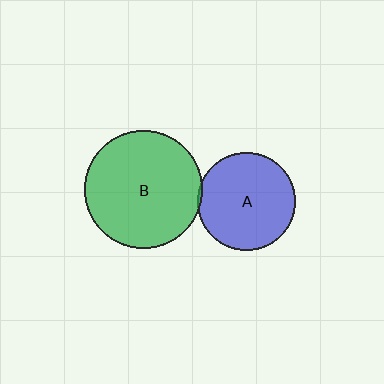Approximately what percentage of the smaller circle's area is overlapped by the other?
Approximately 5%.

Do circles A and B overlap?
Yes.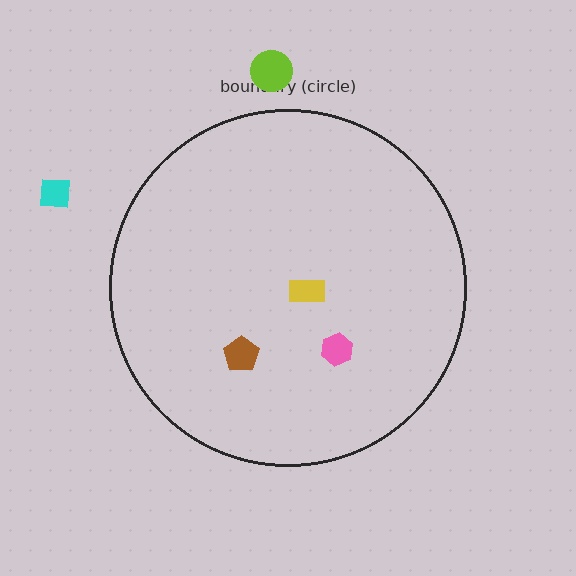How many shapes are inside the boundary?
3 inside, 2 outside.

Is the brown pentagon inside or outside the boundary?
Inside.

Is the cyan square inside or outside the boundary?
Outside.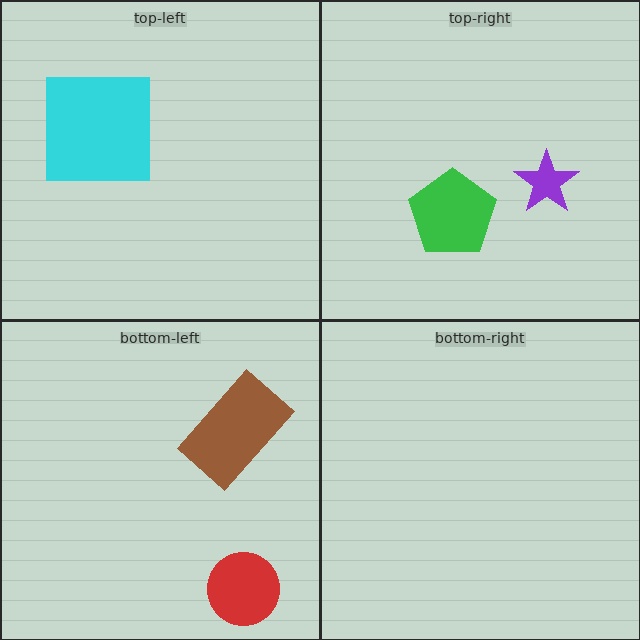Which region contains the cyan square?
The top-left region.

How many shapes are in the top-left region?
1.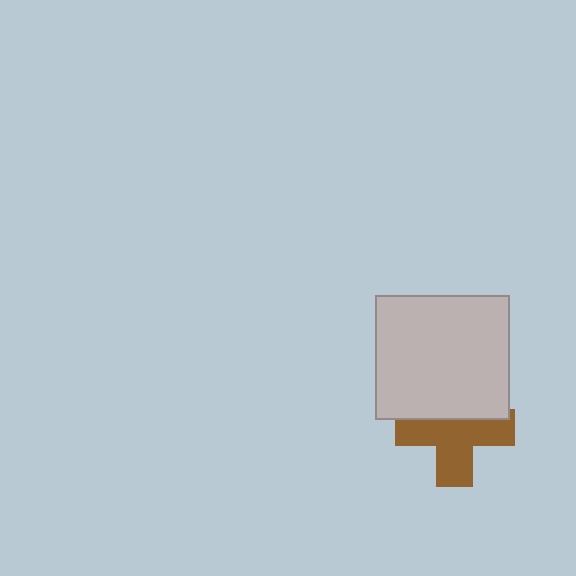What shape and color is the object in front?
The object in front is a light gray rectangle.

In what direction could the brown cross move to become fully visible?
The brown cross could move down. That would shift it out from behind the light gray rectangle entirely.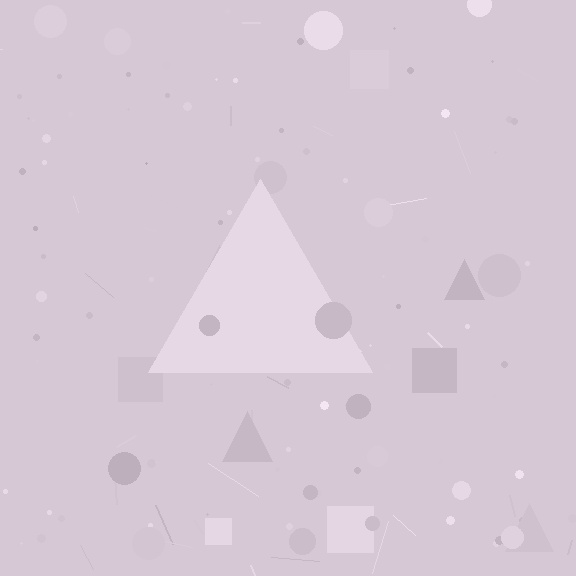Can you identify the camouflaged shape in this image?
The camouflaged shape is a triangle.